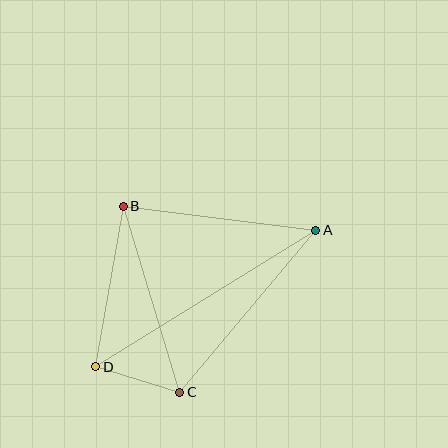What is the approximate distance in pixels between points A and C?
The distance between A and C is approximately 211 pixels.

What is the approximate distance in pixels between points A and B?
The distance between A and B is approximately 194 pixels.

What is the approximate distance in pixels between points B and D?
The distance between B and D is approximately 163 pixels.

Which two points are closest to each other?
Points C and D are closest to each other.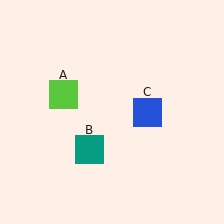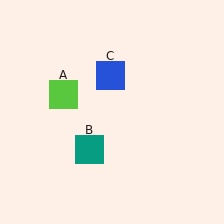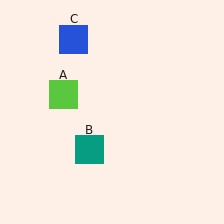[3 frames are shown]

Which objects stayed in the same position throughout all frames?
Lime square (object A) and teal square (object B) remained stationary.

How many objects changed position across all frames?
1 object changed position: blue square (object C).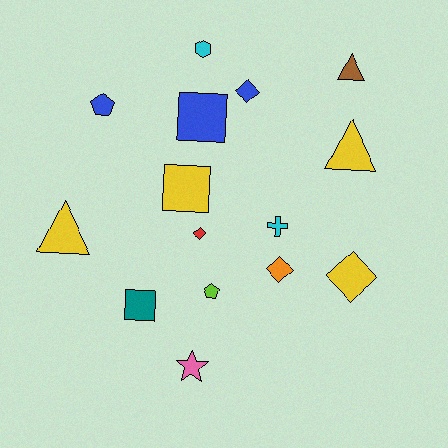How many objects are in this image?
There are 15 objects.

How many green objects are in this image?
There are no green objects.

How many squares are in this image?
There are 3 squares.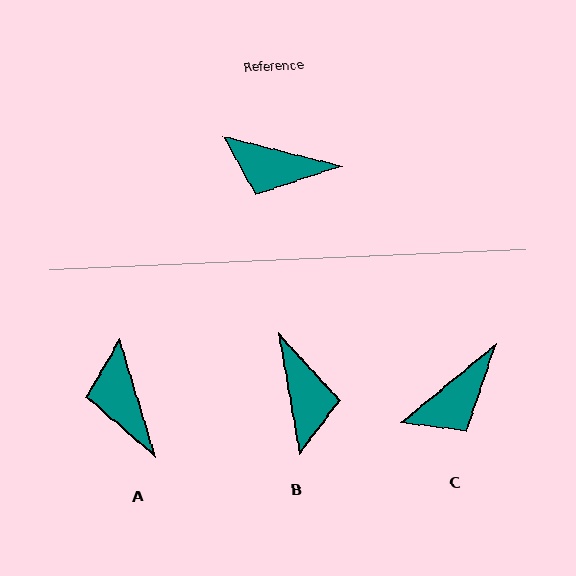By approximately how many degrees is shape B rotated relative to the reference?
Approximately 115 degrees counter-clockwise.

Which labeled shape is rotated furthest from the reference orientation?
B, about 115 degrees away.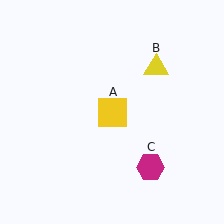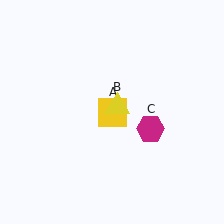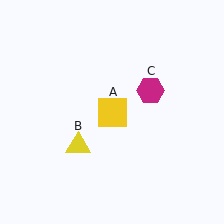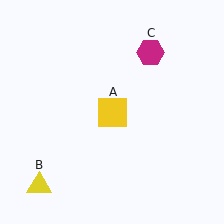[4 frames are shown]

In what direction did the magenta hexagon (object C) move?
The magenta hexagon (object C) moved up.